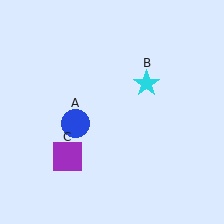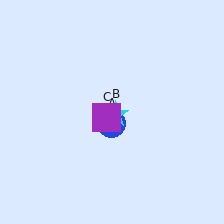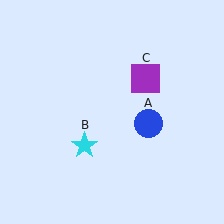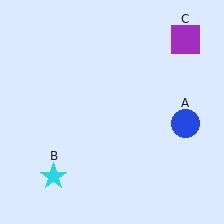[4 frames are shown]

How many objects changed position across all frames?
3 objects changed position: blue circle (object A), cyan star (object B), purple square (object C).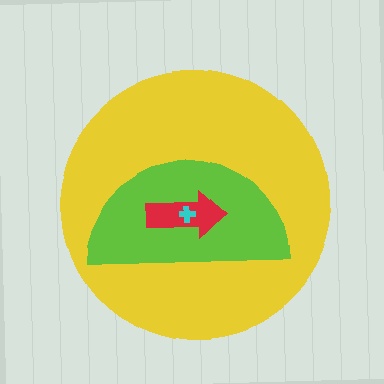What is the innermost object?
The cyan cross.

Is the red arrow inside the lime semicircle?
Yes.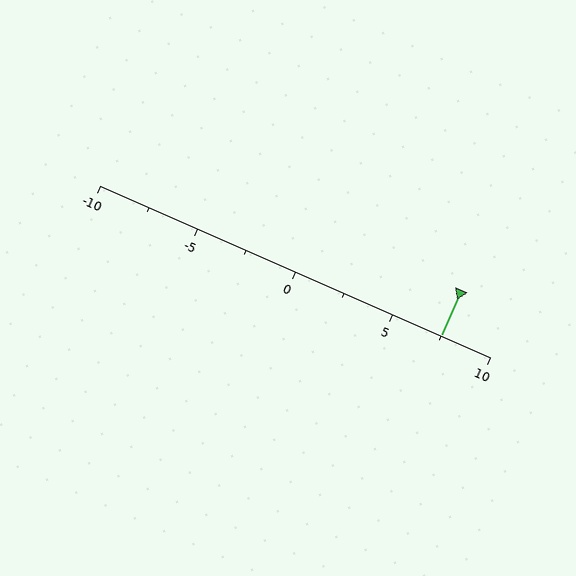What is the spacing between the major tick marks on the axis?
The major ticks are spaced 5 apart.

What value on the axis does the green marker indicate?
The marker indicates approximately 7.5.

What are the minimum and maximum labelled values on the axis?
The axis runs from -10 to 10.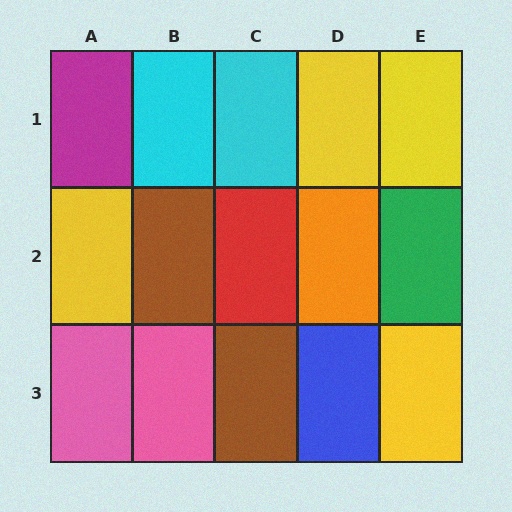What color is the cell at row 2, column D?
Orange.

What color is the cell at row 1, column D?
Yellow.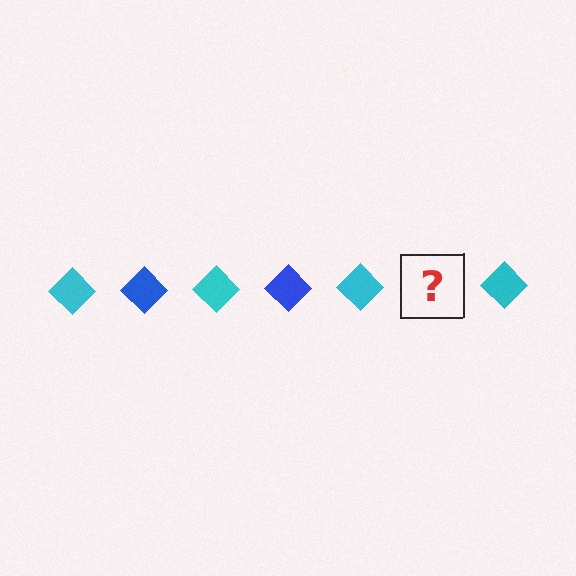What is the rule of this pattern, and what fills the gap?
The rule is that the pattern cycles through cyan, blue diamonds. The gap should be filled with a blue diamond.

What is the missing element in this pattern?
The missing element is a blue diamond.